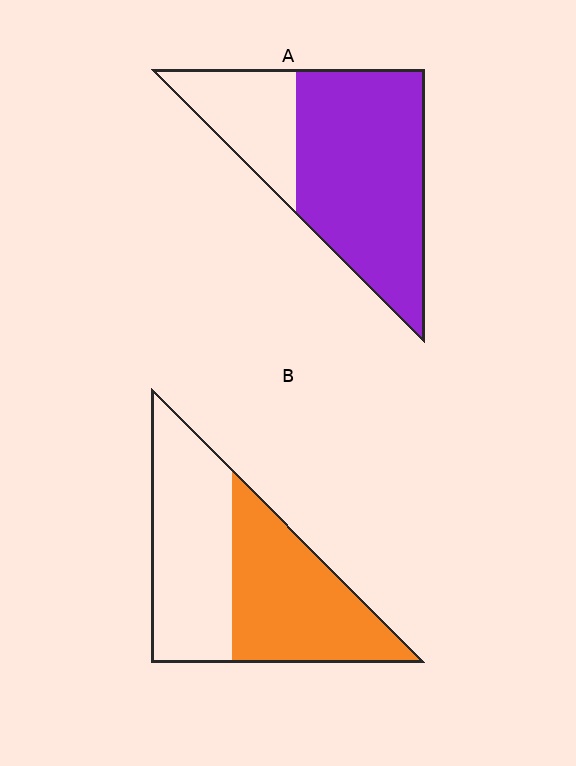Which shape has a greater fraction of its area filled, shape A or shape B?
Shape A.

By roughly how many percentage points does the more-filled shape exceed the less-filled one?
By roughly 20 percentage points (A over B).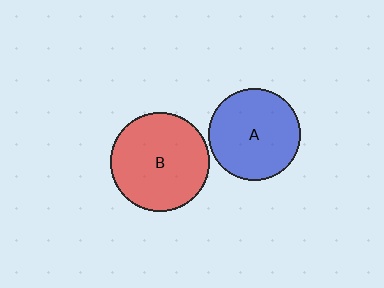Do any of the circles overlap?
No, none of the circles overlap.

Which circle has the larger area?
Circle B (red).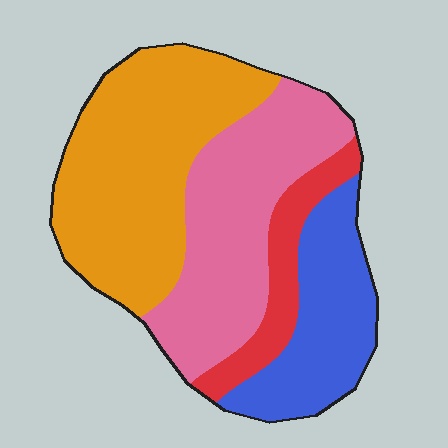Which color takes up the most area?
Orange, at roughly 40%.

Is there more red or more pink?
Pink.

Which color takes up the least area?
Red, at roughly 10%.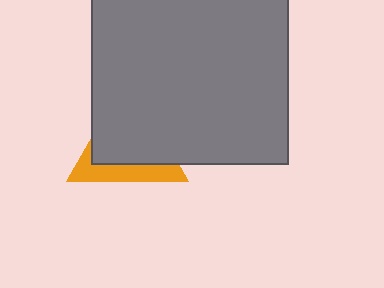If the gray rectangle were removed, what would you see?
You would see the complete orange triangle.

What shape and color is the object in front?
The object in front is a gray rectangle.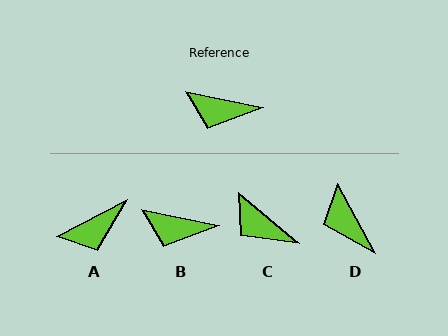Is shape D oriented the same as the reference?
No, it is off by about 50 degrees.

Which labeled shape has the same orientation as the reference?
B.